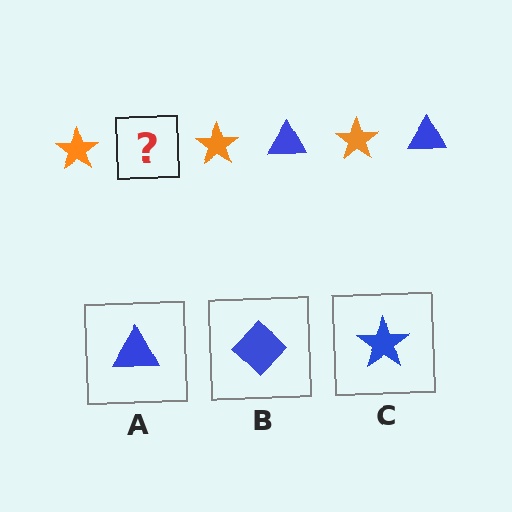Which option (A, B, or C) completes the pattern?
A.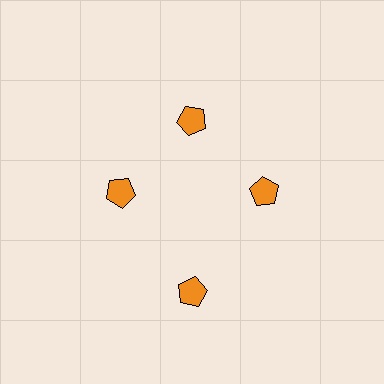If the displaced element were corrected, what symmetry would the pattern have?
It would have 4-fold rotational symmetry — the pattern would map onto itself every 90 degrees.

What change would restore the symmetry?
The symmetry would be restored by moving it inward, back onto the ring so that all 4 pentagons sit at equal angles and equal distance from the center.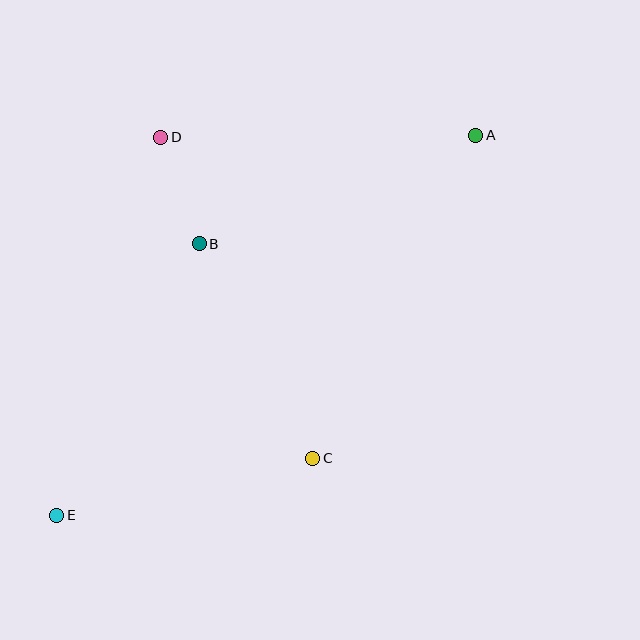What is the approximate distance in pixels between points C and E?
The distance between C and E is approximately 262 pixels.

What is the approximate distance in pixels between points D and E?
The distance between D and E is approximately 392 pixels.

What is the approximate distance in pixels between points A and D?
The distance between A and D is approximately 315 pixels.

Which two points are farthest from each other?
Points A and E are farthest from each other.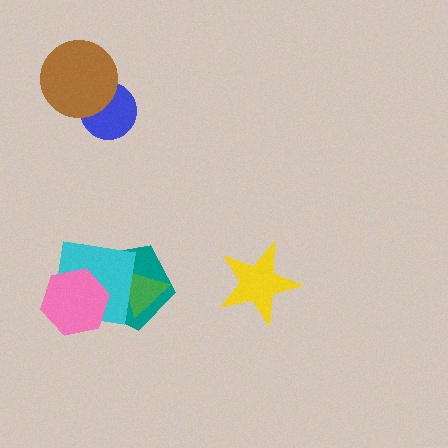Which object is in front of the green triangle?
The cyan square is in front of the green triangle.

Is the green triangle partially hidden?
Yes, it is partially covered by another shape.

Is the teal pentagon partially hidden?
Yes, it is partially covered by another shape.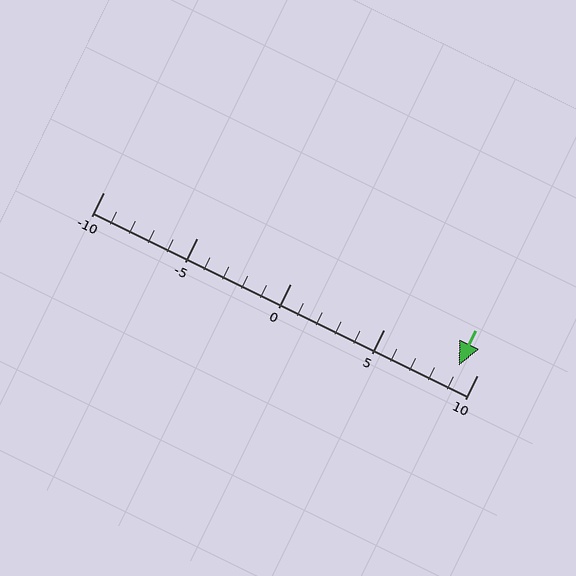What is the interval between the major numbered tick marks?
The major tick marks are spaced 5 units apart.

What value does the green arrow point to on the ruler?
The green arrow points to approximately 9.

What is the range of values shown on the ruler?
The ruler shows values from -10 to 10.